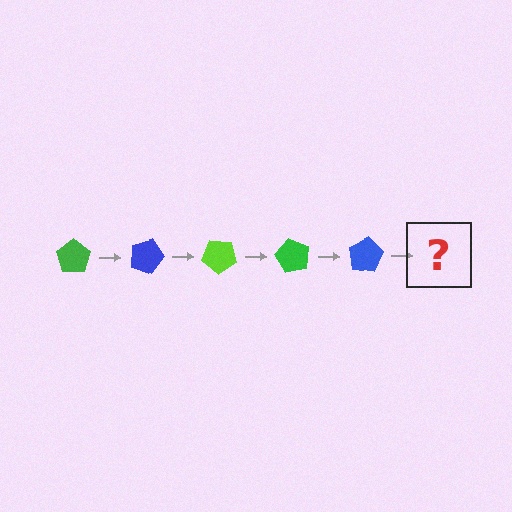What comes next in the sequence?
The next element should be a lime pentagon, rotated 100 degrees from the start.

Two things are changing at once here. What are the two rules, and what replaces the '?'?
The two rules are that it rotates 20 degrees each step and the color cycles through green, blue, and lime. The '?' should be a lime pentagon, rotated 100 degrees from the start.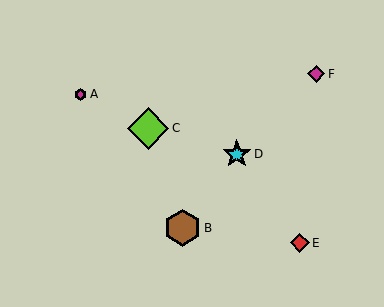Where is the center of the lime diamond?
The center of the lime diamond is at (148, 128).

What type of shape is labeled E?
Shape E is a red diamond.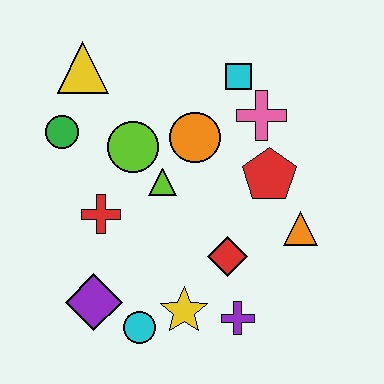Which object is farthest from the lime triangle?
The purple cross is farthest from the lime triangle.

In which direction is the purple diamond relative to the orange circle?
The purple diamond is below the orange circle.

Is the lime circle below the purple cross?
No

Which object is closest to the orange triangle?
The red pentagon is closest to the orange triangle.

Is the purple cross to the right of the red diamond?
Yes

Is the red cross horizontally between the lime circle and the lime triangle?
No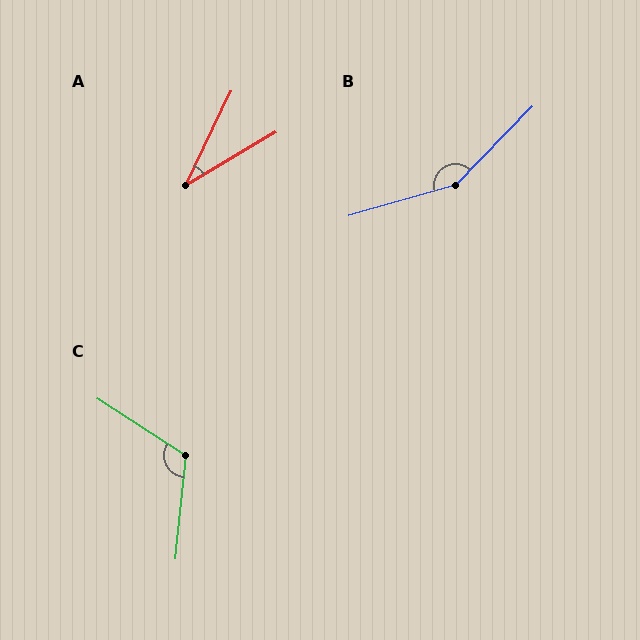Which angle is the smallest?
A, at approximately 34 degrees.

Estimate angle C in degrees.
Approximately 117 degrees.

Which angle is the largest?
B, at approximately 150 degrees.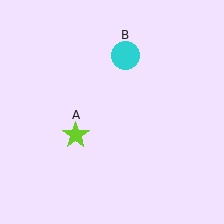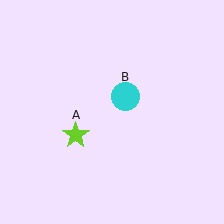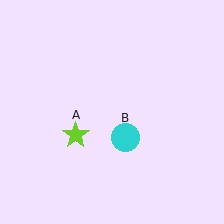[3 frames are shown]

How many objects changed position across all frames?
1 object changed position: cyan circle (object B).